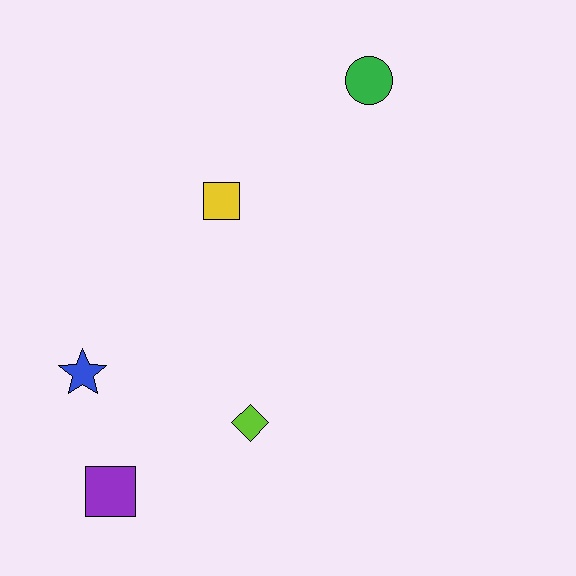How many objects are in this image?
There are 5 objects.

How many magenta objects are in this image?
There are no magenta objects.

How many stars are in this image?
There is 1 star.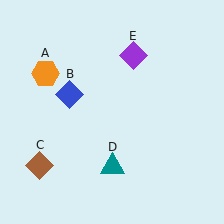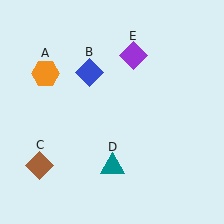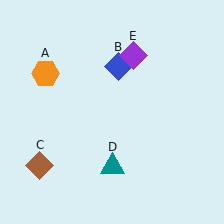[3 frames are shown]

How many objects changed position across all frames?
1 object changed position: blue diamond (object B).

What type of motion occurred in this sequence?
The blue diamond (object B) rotated clockwise around the center of the scene.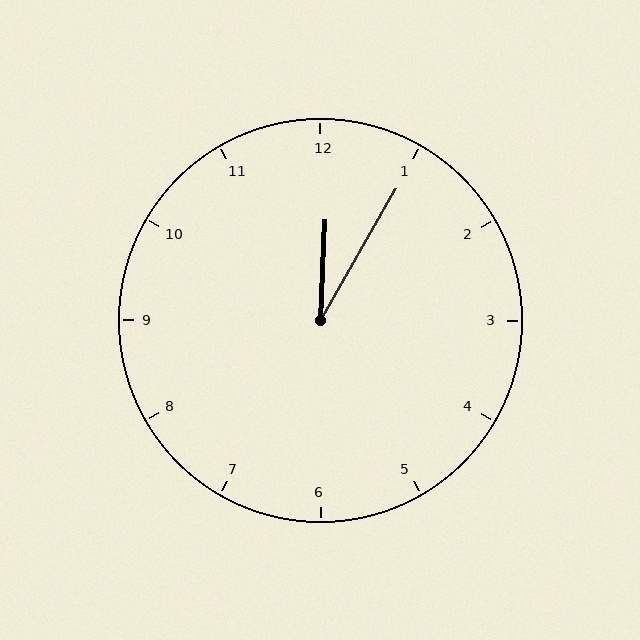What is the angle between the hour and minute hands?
Approximately 28 degrees.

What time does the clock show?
12:05.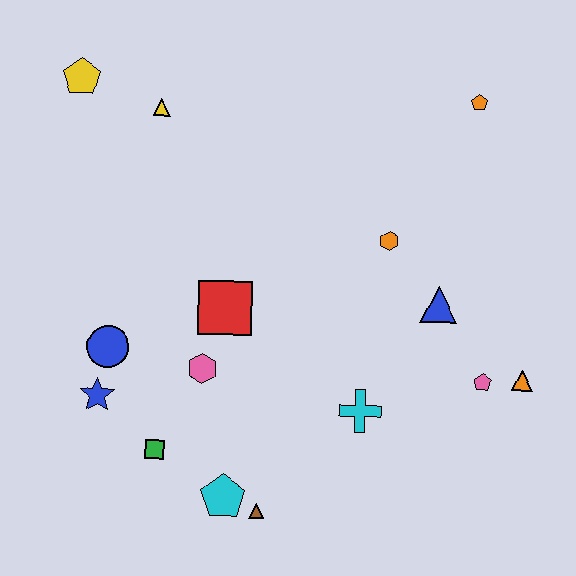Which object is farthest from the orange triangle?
The yellow pentagon is farthest from the orange triangle.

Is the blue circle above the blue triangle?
No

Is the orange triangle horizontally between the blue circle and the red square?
No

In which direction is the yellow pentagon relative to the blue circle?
The yellow pentagon is above the blue circle.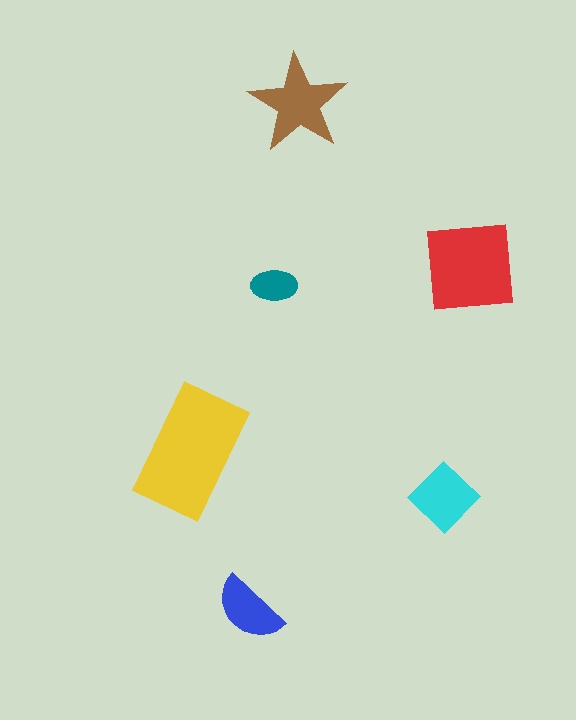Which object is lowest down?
The blue semicircle is bottommost.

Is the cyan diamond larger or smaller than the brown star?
Smaller.